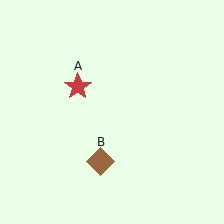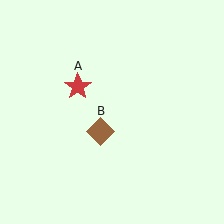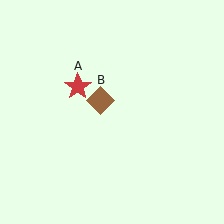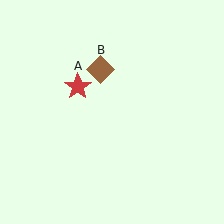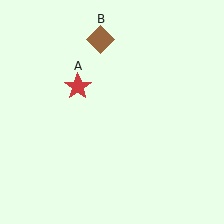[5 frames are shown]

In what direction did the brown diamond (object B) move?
The brown diamond (object B) moved up.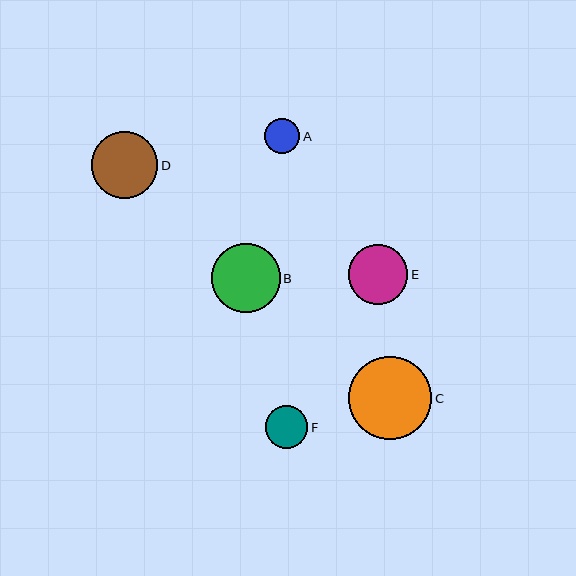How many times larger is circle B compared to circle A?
Circle B is approximately 2.0 times the size of circle A.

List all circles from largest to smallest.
From largest to smallest: C, B, D, E, F, A.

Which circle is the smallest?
Circle A is the smallest with a size of approximately 35 pixels.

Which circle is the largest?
Circle C is the largest with a size of approximately 83 pixels.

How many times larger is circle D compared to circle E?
Circle D is approximately 1.1 times the size of circle E.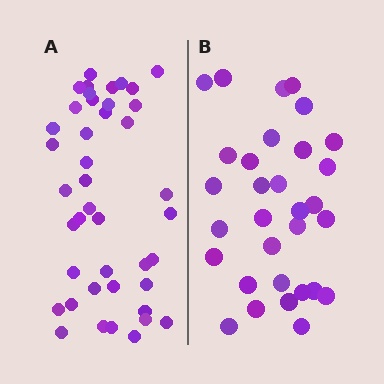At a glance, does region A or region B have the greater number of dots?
Region A (the left region) has more dots.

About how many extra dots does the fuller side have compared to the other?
Region A has roughly 12 or so more dots than region B.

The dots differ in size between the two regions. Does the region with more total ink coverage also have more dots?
No. Region B has more total ink coverage because its dots are larger, but region A actually contains more individual dots. Total area can be misleading — the number of items is what matters here.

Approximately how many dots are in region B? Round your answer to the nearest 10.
About 30 dots. (The exact count is 31, which rounds to 30.)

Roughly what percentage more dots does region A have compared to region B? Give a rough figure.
About 35% more.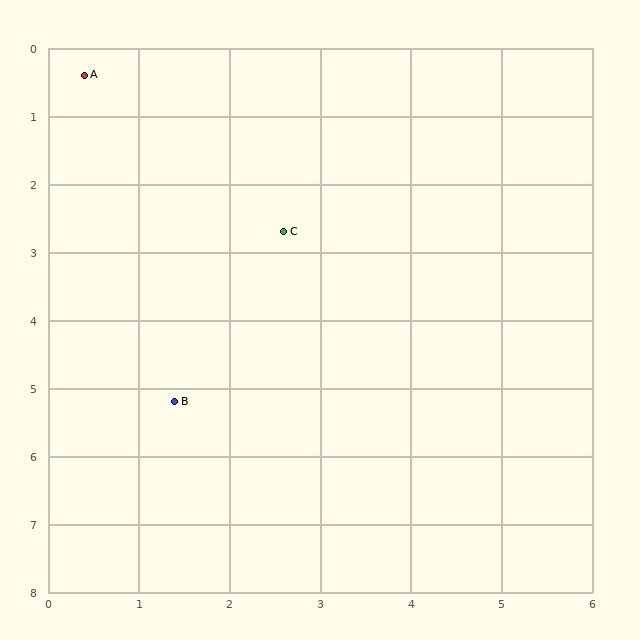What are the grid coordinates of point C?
Point C is at approximately (2.6, 2.7).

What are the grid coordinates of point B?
Point B is at approximately (1.4, 5.2).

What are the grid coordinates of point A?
Point A is at approximately (0.4, 0.4).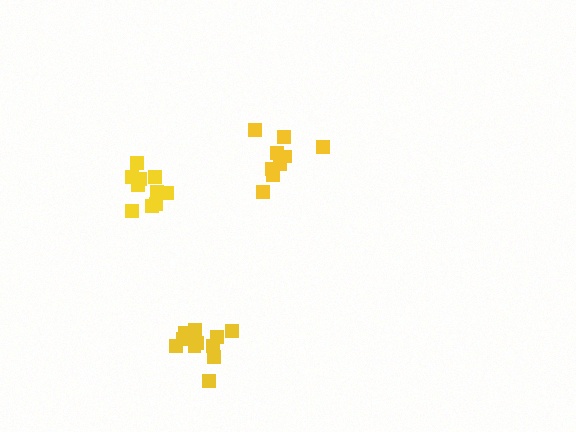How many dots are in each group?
Group 1: 11 dots, Group 2: 9 dots, Group 3: 10 dots (30 total).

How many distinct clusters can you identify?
There are 3 distinct clusters.